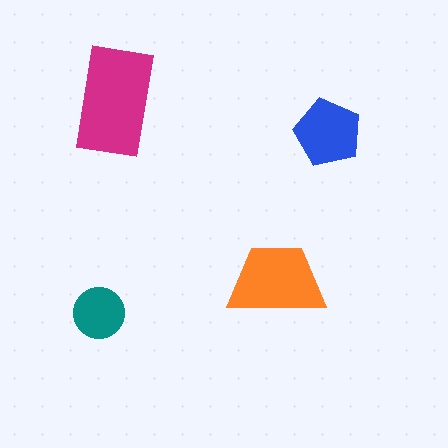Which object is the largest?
The magenta rectangle.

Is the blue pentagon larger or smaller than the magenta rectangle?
Smaller.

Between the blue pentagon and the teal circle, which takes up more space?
The blue pentagon.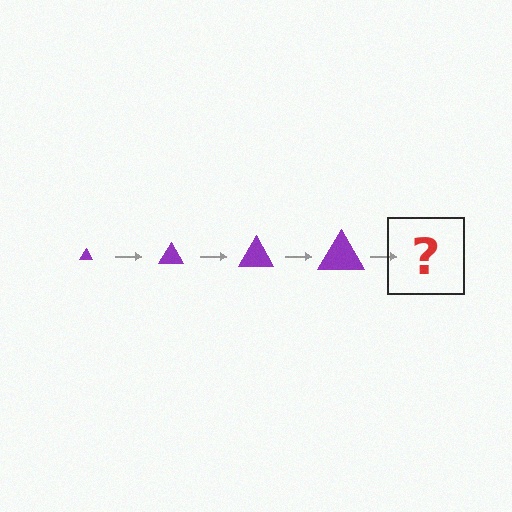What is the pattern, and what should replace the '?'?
The pattern is that the triangle gets progressively larger each step. The '?' should be a purple triangle, larger than the previous one.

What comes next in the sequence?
The next element should be a purple triangle, larger than the previous one.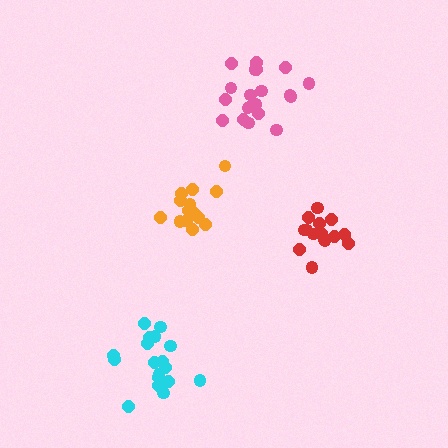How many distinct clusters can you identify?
There are 4 distinct clusters.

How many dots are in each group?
Group 1: 20 dots, Group 2: 14 dots, Group 3: 15 dots, Group 4: 18 dots (67 total).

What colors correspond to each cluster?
The clusters are colored: pink, orange, red, cyan.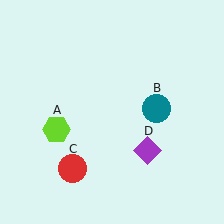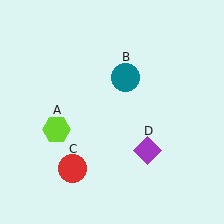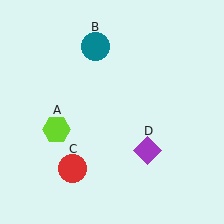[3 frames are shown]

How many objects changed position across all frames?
1 object changed position: teal circle (object B).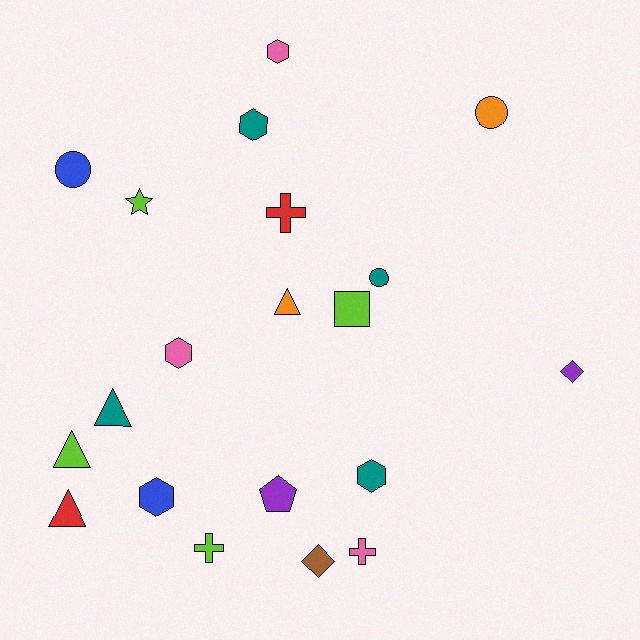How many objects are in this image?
There are 20 objects.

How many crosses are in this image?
There are 3 crosses.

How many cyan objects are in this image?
There are no cyan objects.